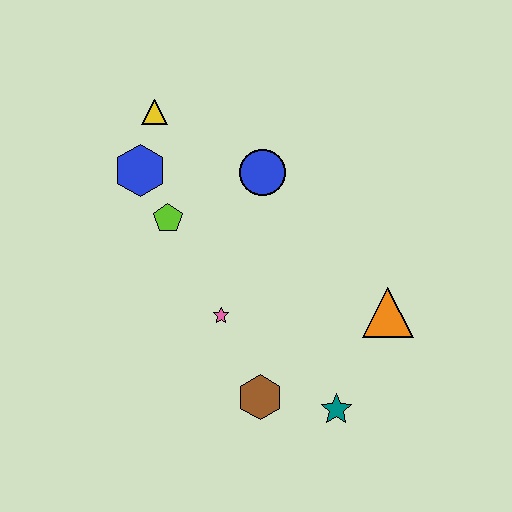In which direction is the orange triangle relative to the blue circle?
The orange triangle is below the blue circle.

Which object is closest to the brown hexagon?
The teal star is closest to the brown hexagon.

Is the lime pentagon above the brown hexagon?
Yes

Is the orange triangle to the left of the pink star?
No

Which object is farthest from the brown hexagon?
The yellow triangle is farthest from the brown hexagon.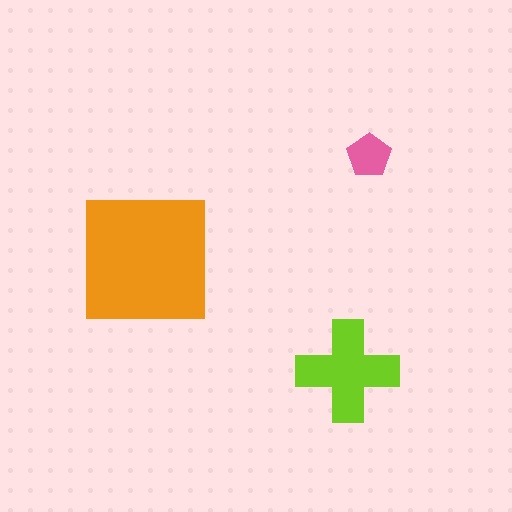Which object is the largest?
The orange square.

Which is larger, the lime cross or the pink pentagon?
The lime cross.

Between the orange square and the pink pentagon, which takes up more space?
The orange square.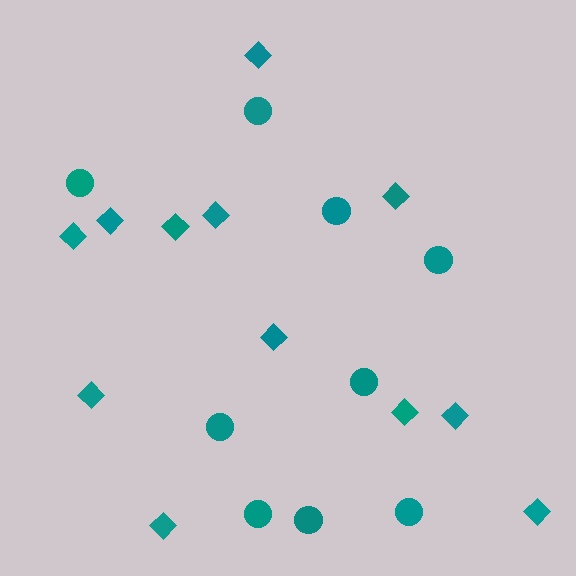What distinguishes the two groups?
There are 2 groups: one group of circles (9) and one group of diamonds (12).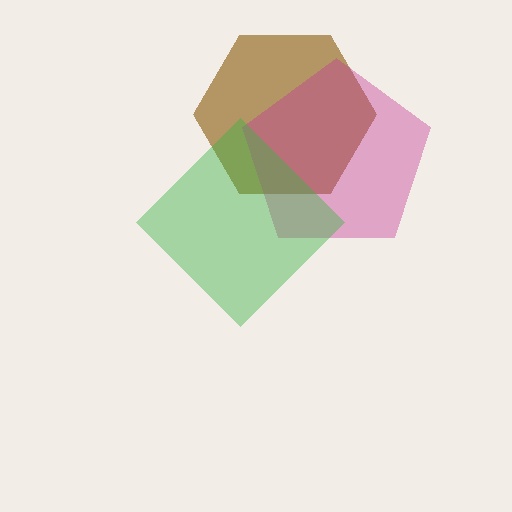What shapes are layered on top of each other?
The layered shapes are: a brown hexagon, a magenta pentagon, a green diamond.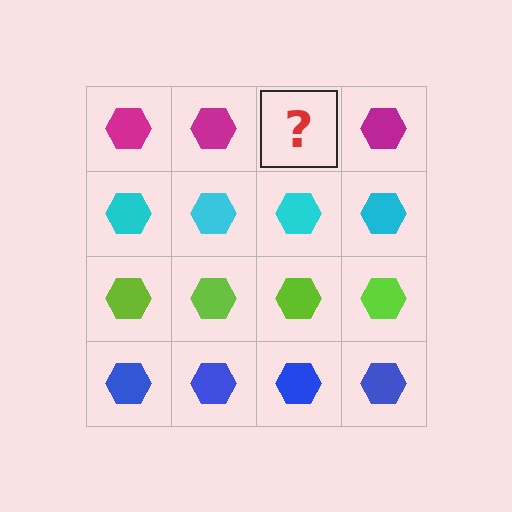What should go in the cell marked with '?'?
The missing cell should contain a magenta hexagon.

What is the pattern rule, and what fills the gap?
The rule is that each row has a consistent color. The gap should be filled with a magenta hexagon.